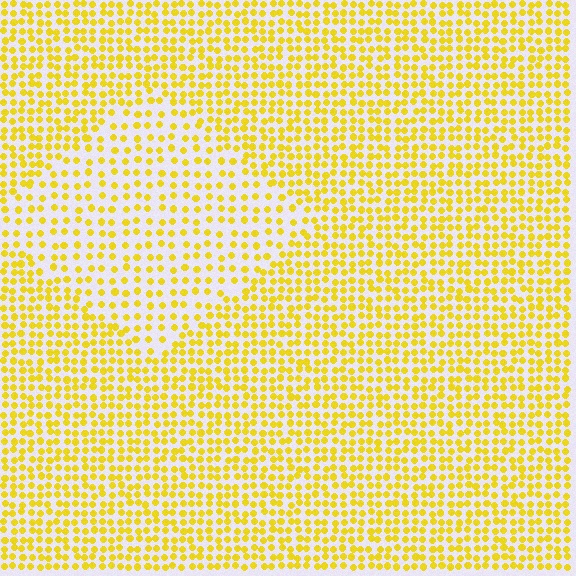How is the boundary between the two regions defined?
The boundary is defined by a change in element density (approximately 1.8x ratio). All elements are the same color, size, and shape.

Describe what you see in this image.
The image contains small yellow elements arranged at two different densities. A diamond-shaped region is visible where the elements are less densely packed than the surrounding area.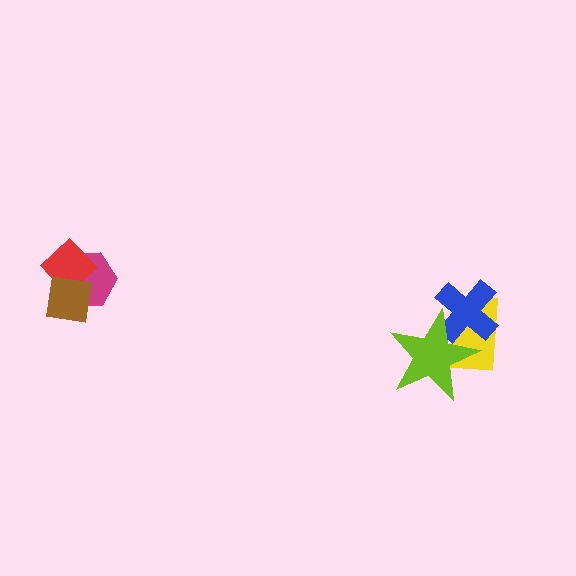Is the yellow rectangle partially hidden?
Yes, it is partially covered by another shape.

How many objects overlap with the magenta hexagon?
2 objects overlap with the magenta hexagon.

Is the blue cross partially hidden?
Yes, it is partially covered by another shape.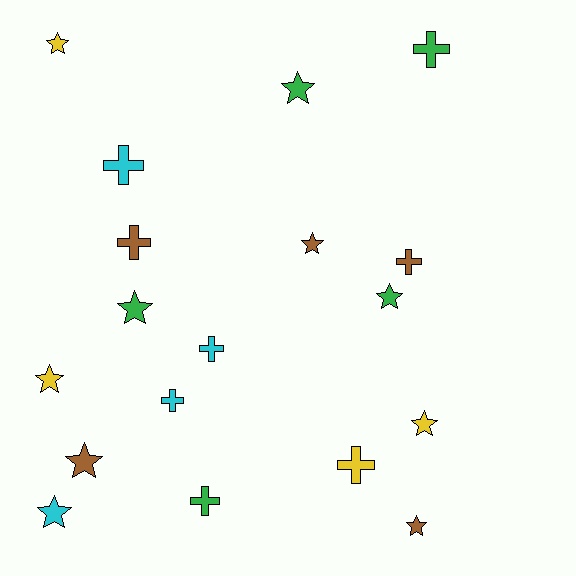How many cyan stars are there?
There is 1 cyan star.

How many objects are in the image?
There are 18 objects.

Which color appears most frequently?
Brown, with 5 objects.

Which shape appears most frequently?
Star, with 10 objects.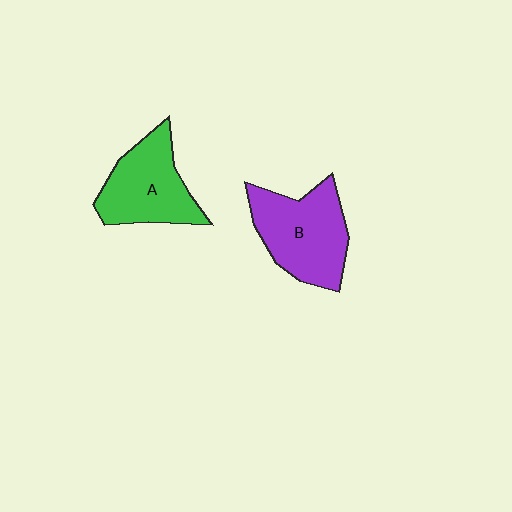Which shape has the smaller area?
Shape A (green).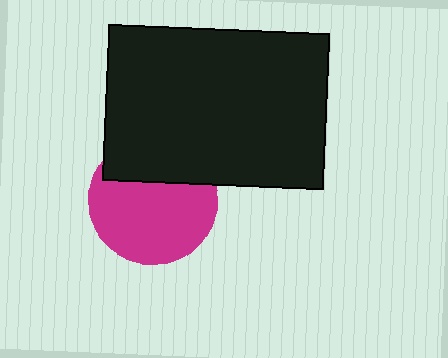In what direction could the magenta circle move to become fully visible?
The magenta circle could move down. That would shift it out from behind the black rectangle entirely.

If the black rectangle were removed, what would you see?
You would see the complete magenta circle.